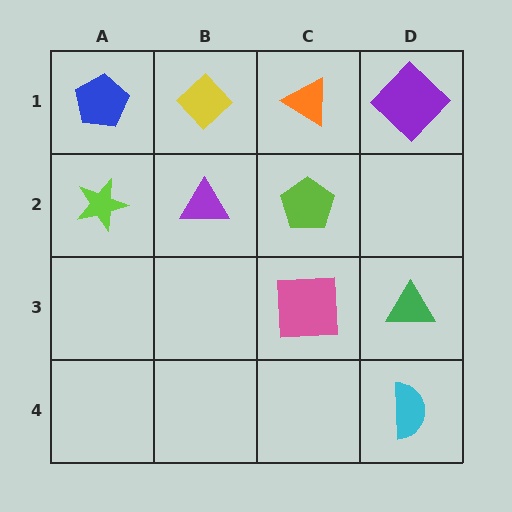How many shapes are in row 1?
4 shapes.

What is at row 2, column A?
A lime star.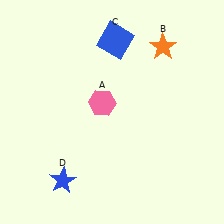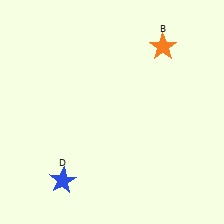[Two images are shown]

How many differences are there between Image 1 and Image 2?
There are 2 differences between the two images.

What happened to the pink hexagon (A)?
The pink hexagon (A) was removed in Image 2. It was in the top-left area of Image 1.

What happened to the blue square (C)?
The blue square (C) was removed in Image 2. It was in the top-right area of Image 1.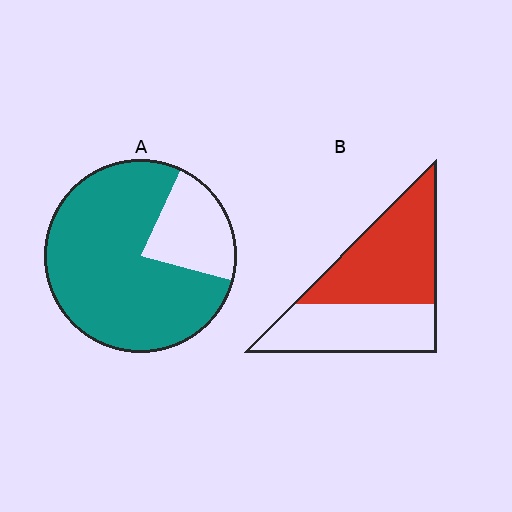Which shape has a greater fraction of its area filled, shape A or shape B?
Shape A.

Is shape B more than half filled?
Yes.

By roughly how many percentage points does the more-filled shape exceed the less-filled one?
By roughly 20 percentage points (A over B).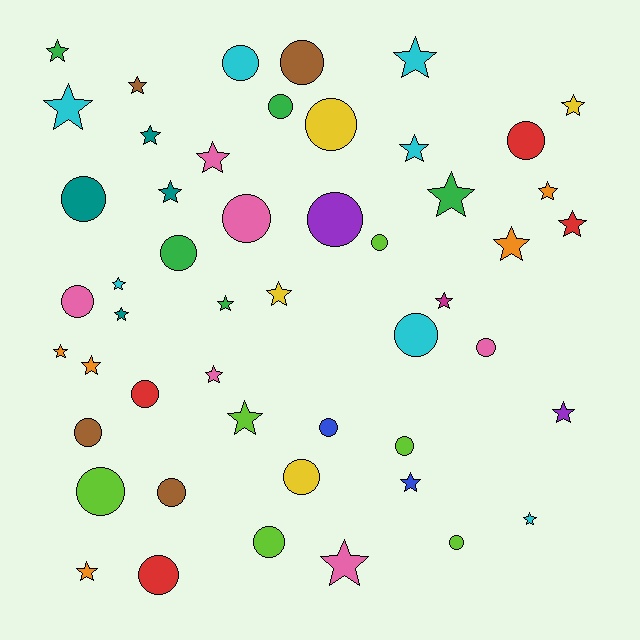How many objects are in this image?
There are 50 objects.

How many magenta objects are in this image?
There is 1 magenta object.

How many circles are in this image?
There are 23 circles.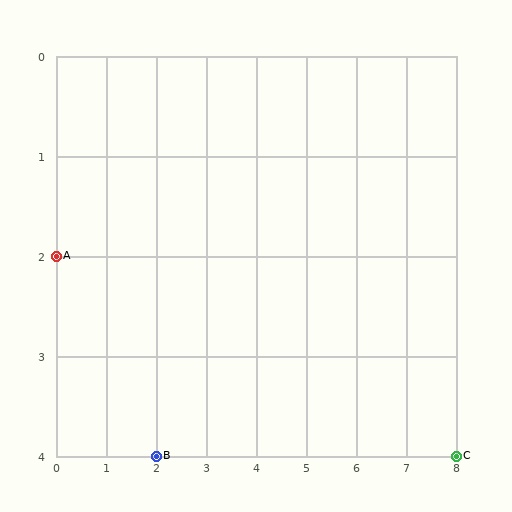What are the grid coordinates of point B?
Point B is at grid coordinates (2, 4).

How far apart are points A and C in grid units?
Points A and C are 8 columns and 2 rows apart (about 8.2 grid units diagonally).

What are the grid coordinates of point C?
Point C is at grid coordinates (8, 4).